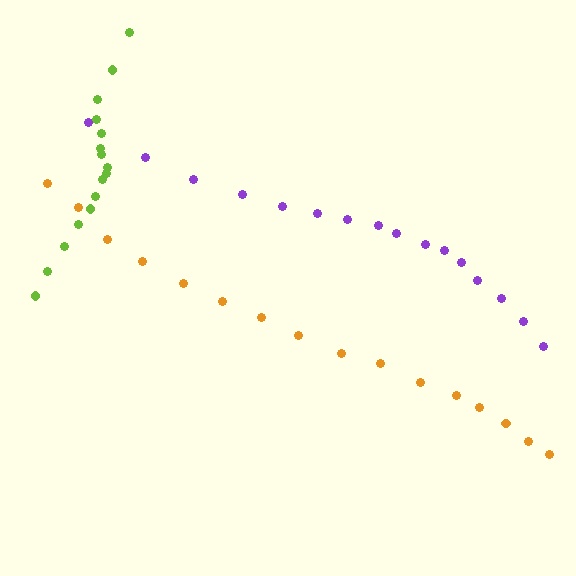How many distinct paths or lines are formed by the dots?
There are 3 distinct paths.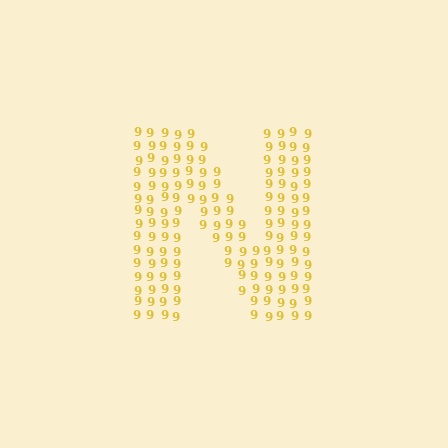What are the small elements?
The small elements are digit 9's.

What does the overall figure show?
The overall figure shows the letter N.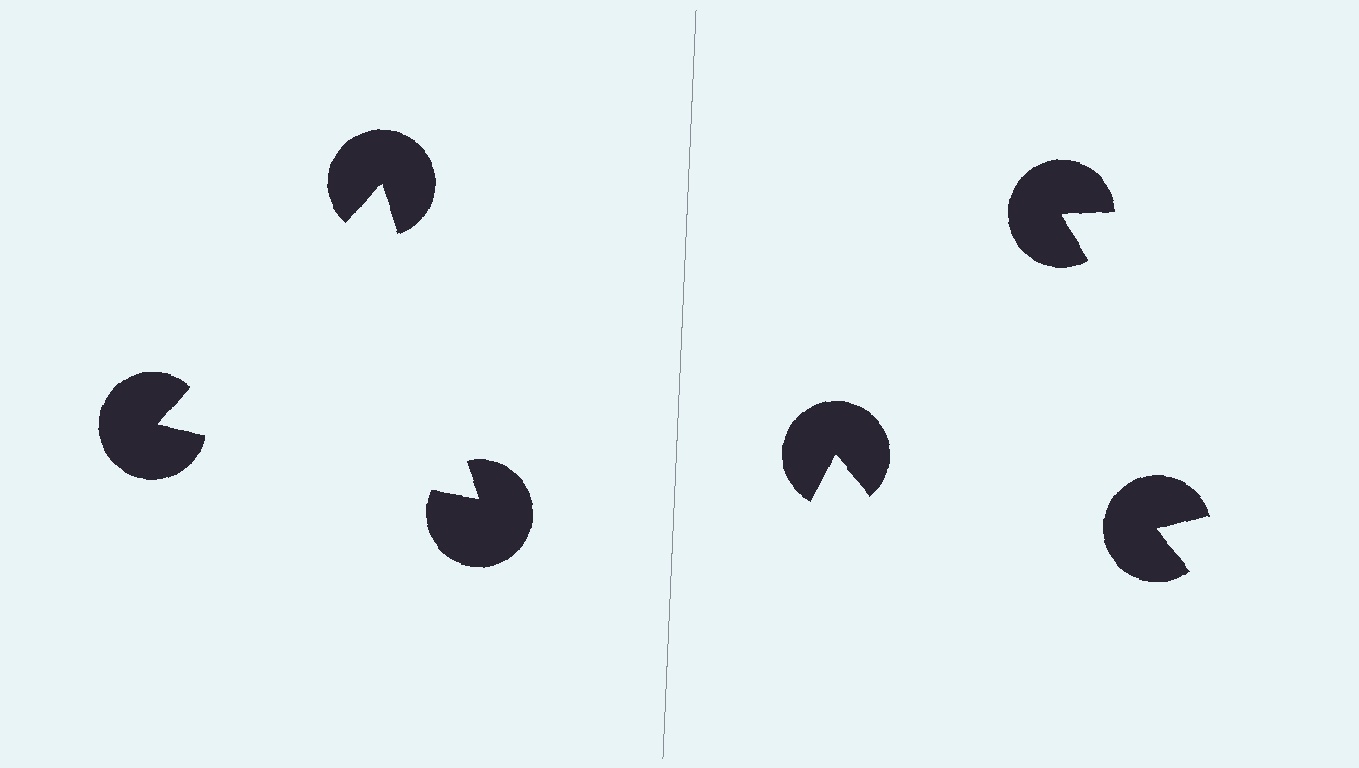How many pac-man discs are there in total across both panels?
6 — 3 on each side.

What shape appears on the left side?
An illusory triangle.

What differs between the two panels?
The pac-man discs are positioned identically on both sides; only the wedge orientations differ. On the left they align to a triangle; on the right they are misaligned.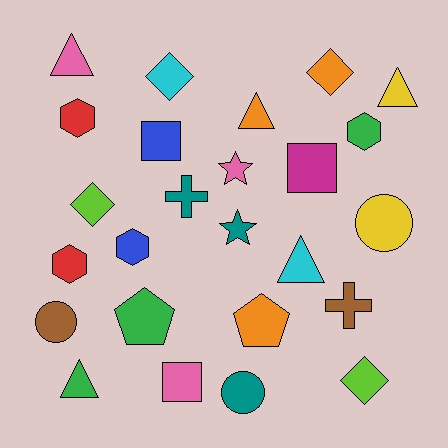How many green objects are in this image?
There are 3 green objects.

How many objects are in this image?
There are 25 objects.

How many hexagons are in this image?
There are 4 hexagons.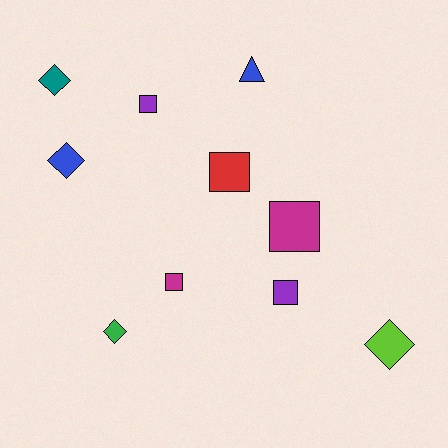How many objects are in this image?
There are 10 objects.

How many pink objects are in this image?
There are no pink objects.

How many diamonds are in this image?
There are 4 diamonds.